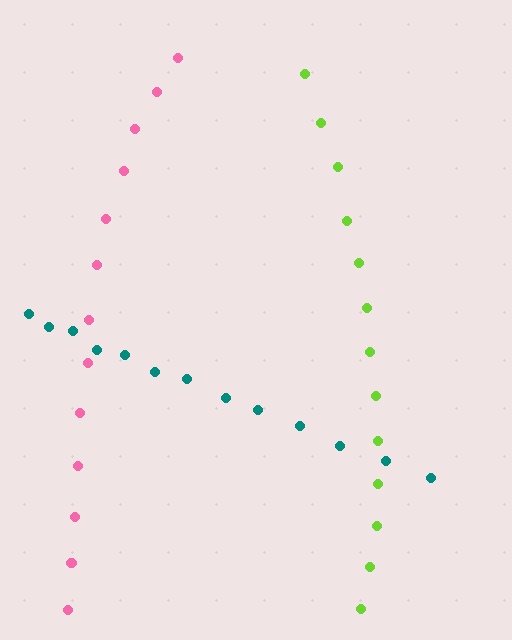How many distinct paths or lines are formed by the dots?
There are 3 distinct paths.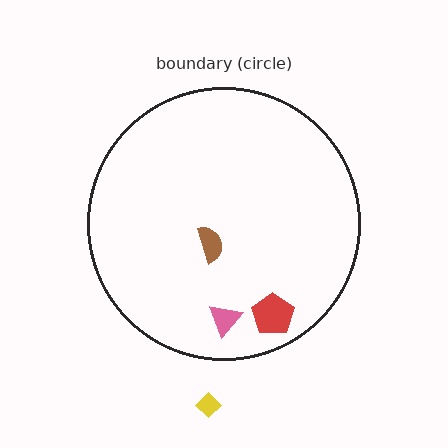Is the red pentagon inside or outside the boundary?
Inside.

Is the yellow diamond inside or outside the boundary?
Outside.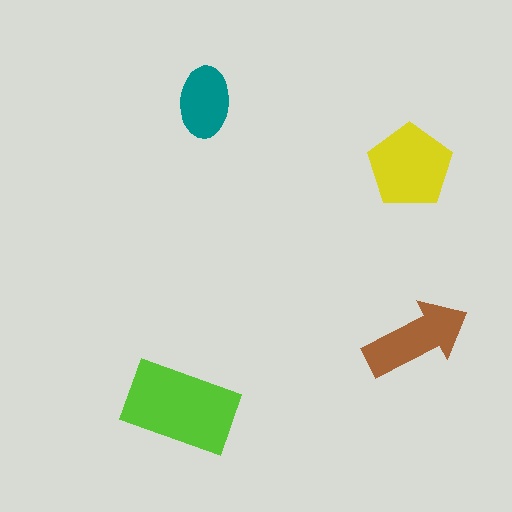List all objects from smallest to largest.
The teal ellipse, the brown arrow, the yellow pentagon, the lime rectangle.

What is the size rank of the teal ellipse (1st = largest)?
4th.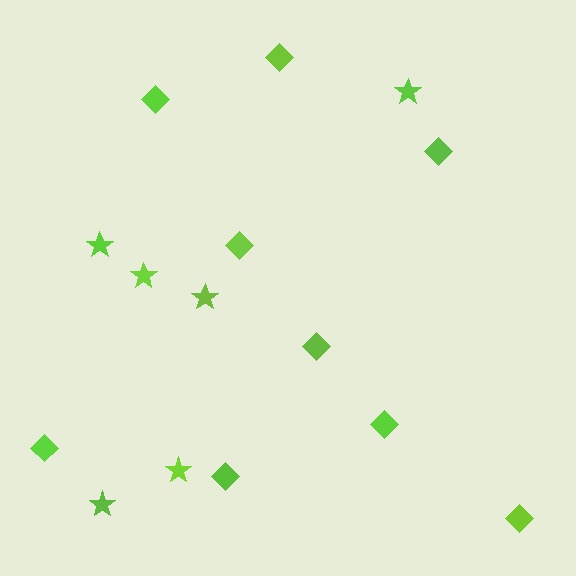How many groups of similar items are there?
There are 2 groups: one group of diamonds (9) and one group of stars (6).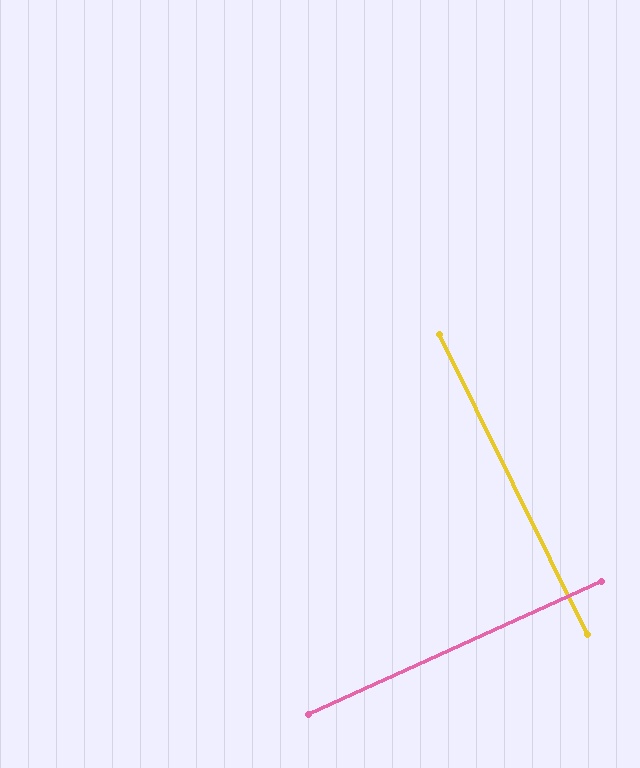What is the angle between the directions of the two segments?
Approximately 88 degrees.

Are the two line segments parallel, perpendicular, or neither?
Perpendicular — they meet at approximately 88°.